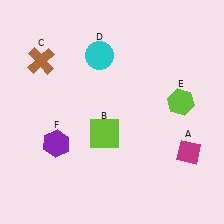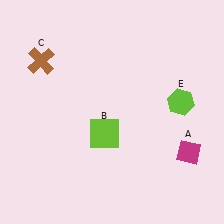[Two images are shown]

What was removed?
The cyan circle (D), the purple hexagon (F) were removed in Image 2.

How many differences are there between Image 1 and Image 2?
There are 2 differences between the two images.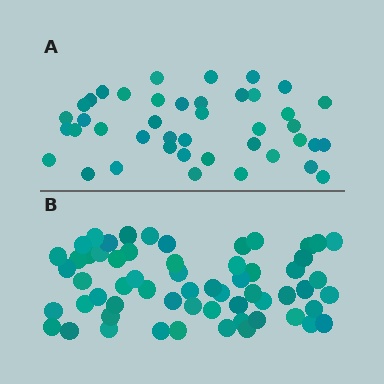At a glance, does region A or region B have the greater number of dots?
Region B (the bottom region) has more dots.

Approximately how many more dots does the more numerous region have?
Region B has approximately 20 more dots than region A.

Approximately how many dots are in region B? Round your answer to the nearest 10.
About 60 dots.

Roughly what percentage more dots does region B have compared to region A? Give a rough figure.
About 45% more.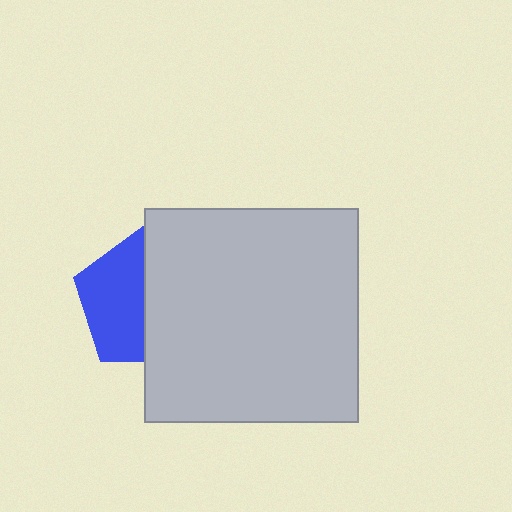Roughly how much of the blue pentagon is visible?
About half of it is visible (roughly 48%).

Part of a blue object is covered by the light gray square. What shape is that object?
It is a pentagon.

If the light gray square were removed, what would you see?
You would see the complete blue pentagon.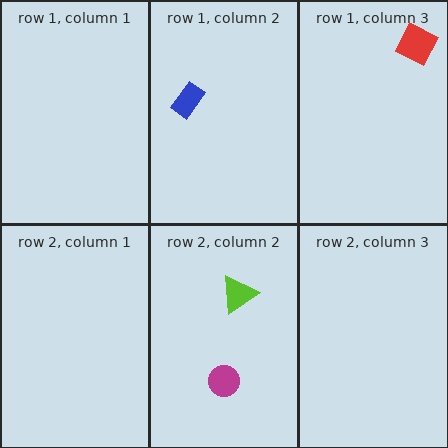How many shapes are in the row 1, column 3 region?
1.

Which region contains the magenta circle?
The row 2, column 2 region.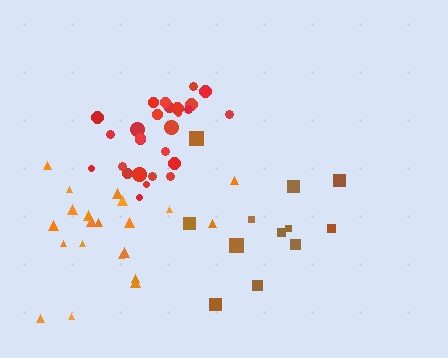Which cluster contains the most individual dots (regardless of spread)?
Red (27).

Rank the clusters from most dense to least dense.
red, orange, brown.